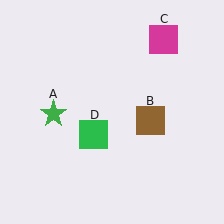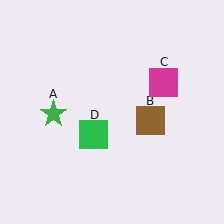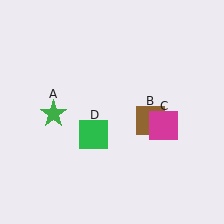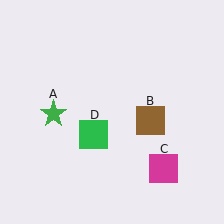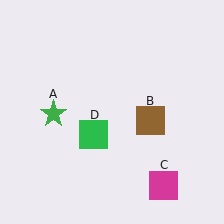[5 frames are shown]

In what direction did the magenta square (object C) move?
The magenta square (object C) moved down.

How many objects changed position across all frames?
1 object changed position: magenta square (object C).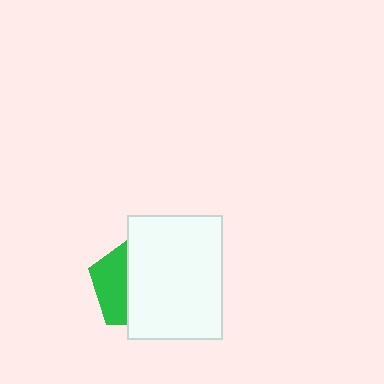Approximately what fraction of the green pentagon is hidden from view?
Roughly 62% of the green pentagon is hidden behind the white rectangle.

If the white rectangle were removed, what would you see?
You would see the complete green pentagon.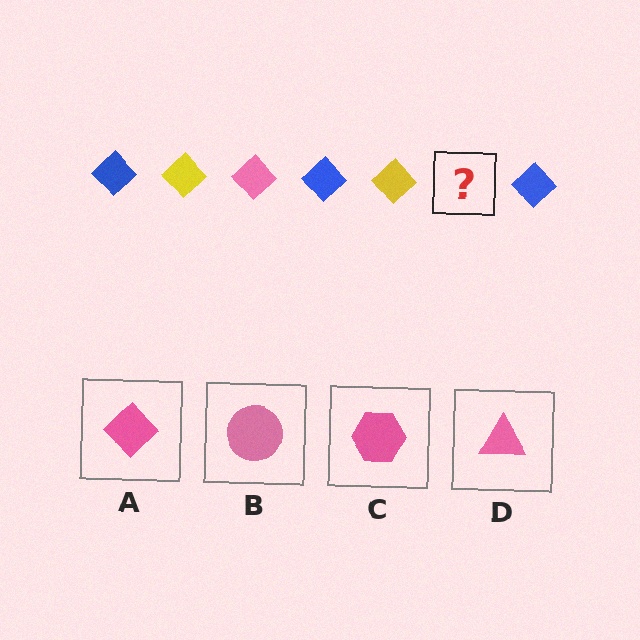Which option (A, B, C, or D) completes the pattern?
A.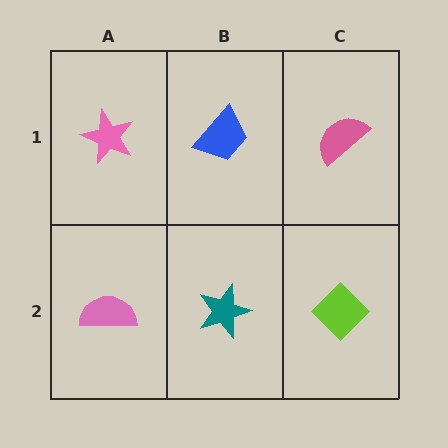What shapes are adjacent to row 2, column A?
A pink star (row 1, column A), a teal star (row 2, column B).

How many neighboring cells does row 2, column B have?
3.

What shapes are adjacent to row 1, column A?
A pink semicircle (row 2, column A), a blue trapezoid (row 1, column B).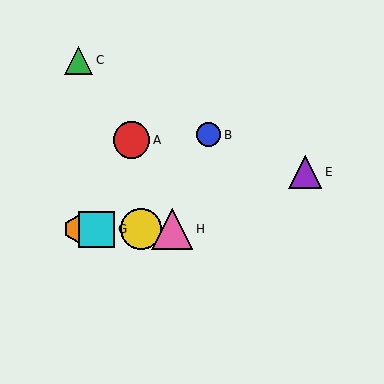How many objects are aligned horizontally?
4 objects (D, F, G, H) are aligned horizontally.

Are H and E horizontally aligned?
No, H is at y≈229 and E is at y≈172.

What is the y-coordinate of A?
Object A is at y≈140.